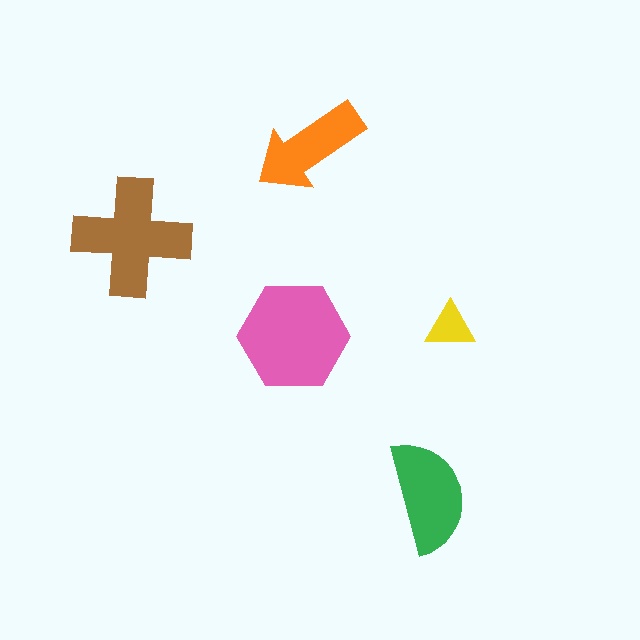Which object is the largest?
The pink hexagon.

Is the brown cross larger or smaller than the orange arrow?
Larger.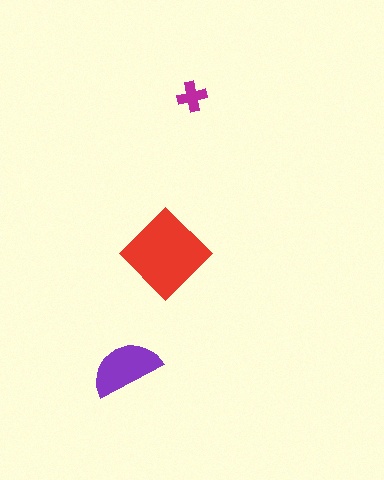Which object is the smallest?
The magenta cross.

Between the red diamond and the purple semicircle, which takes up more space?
The red diamond.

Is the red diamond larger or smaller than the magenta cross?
Larger.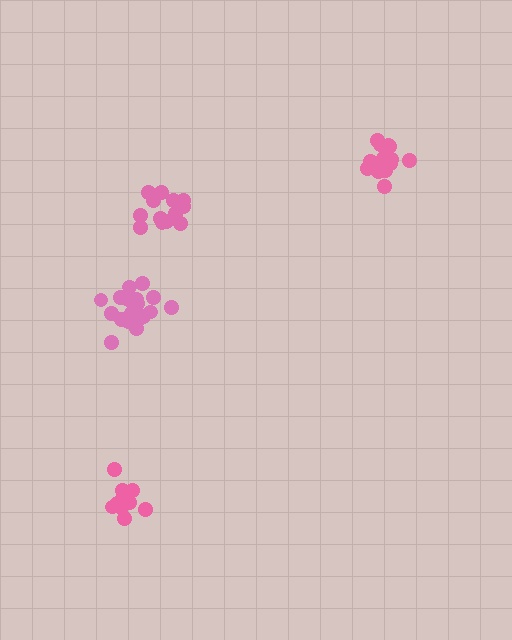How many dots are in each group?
Group 1: 14 dots, Group 2: 19 dots, Group 3: 20 dots, Group 4: 14 dots (67 total).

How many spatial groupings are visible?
There are 4 spatial groupings.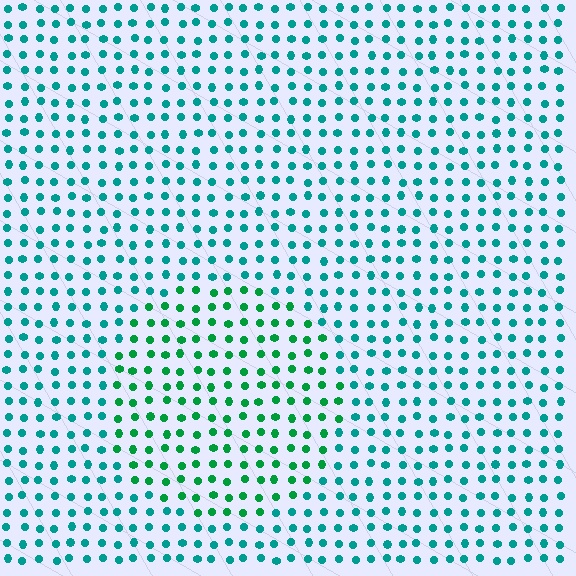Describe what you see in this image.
The image is filled with small teal elements in a uniform arrangement. A circle-shaped region is visible where the elements are tinted to a slightly different hue, forming a subtle color boundary.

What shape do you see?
I see a circle.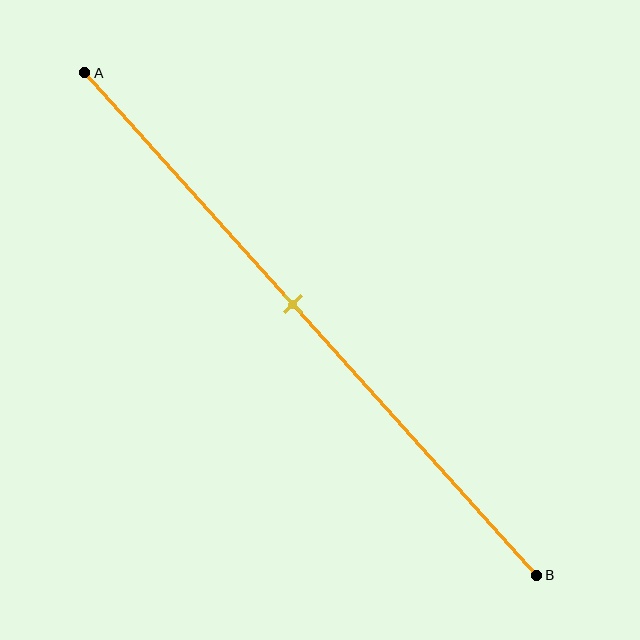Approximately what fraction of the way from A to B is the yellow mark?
The yellow mark is approximately 45% of the way from A to B.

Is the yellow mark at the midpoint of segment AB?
No, the mark is at about 45% from A, not at the 50% midpoint.